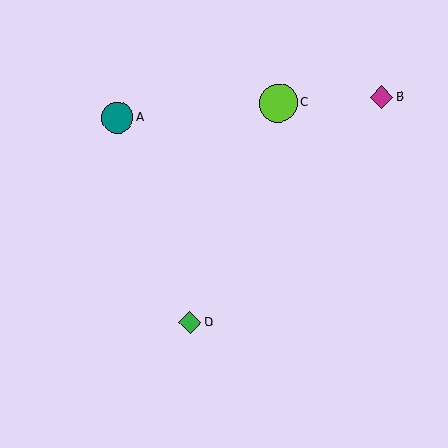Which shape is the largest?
The lime circle (labeled C) is the largest.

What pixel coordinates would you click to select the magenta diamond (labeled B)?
Click at (382, 97) to select the magenta diamond B.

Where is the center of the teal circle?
The center of the teal circle is at (118, 117).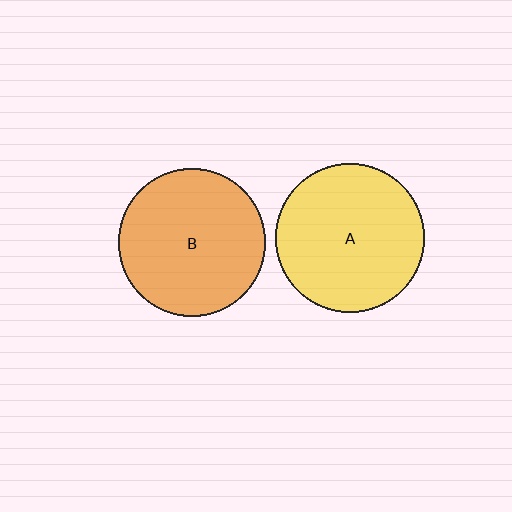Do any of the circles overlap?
No, none of the circles overlap.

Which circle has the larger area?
Circle A (yellow).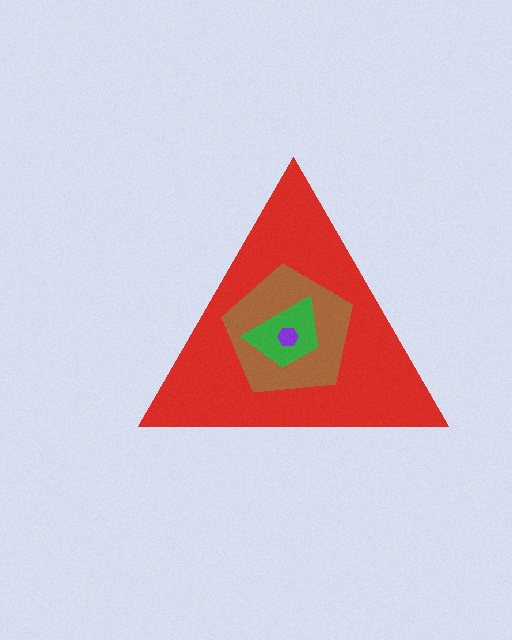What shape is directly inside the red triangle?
The brown pentagon.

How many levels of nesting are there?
4.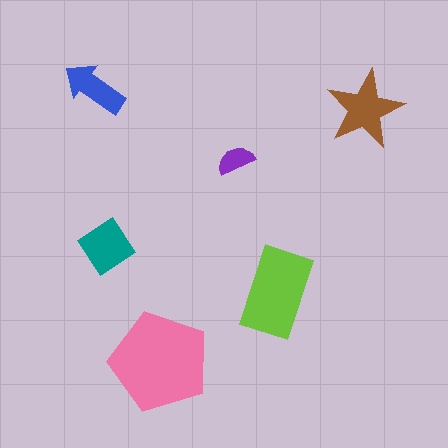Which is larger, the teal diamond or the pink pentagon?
The pink pentagon.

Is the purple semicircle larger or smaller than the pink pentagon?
Smaller.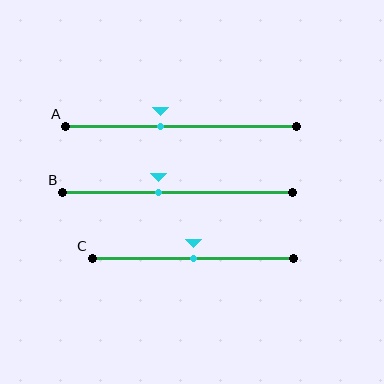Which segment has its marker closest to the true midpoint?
Segment C has its marker closest to the true midpoint.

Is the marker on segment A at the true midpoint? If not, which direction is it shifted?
No, the marker on segment A is shifted to the left by about 9% of the segment length.